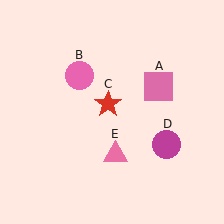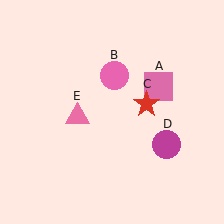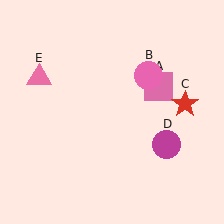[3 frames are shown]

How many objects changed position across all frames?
3 objects changed position: pink circle (object B), red star (object C), pink triangle (object E).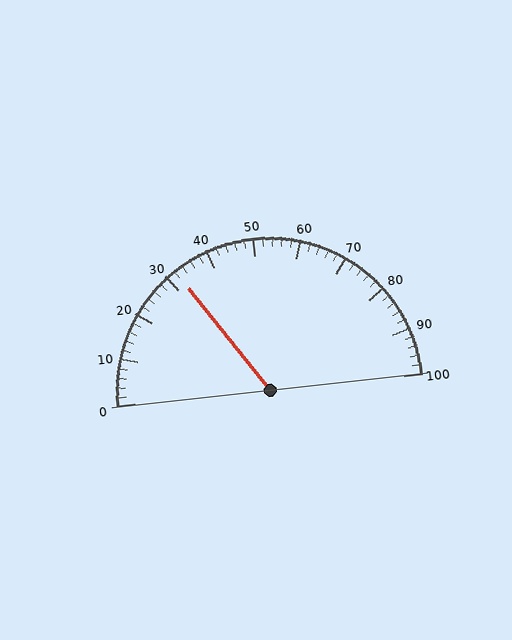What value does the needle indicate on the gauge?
The needle indicates approximately 32.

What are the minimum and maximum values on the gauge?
The gauge ranges from 0 to 100.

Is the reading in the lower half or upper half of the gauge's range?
The reading is in the lower half of the range (0 to 100).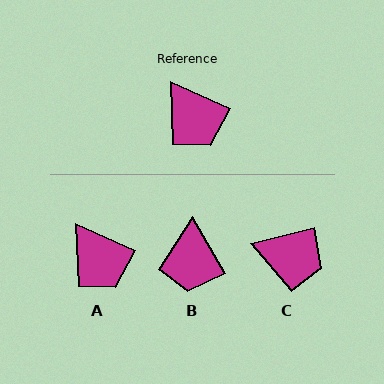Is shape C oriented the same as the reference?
No, it is off by about 39 degrees.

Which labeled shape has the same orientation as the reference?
A.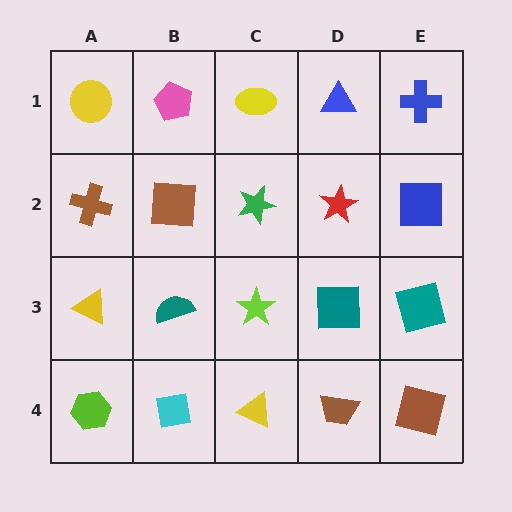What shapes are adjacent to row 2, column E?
A blue cross (row 1, column E), a teal square (row 3, column E), a red star (row 2, column D).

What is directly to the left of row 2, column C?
A brown square.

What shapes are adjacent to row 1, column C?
A green star (row 2, column C), a pink pentagon (row 1, column B), a blue triangle (row 1, column D).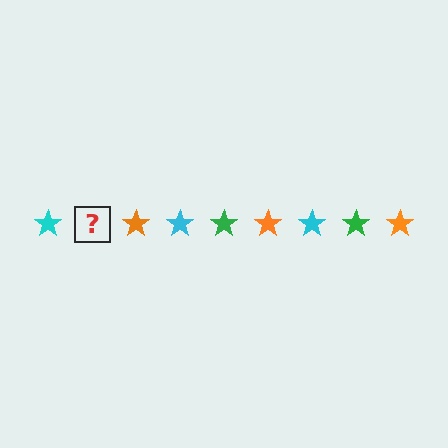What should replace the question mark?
The question mark should be replaced with a green star.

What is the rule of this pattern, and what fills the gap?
The rule is that the pattern cycles through cyan, green, orange stars. The gap should be filled with a green star.